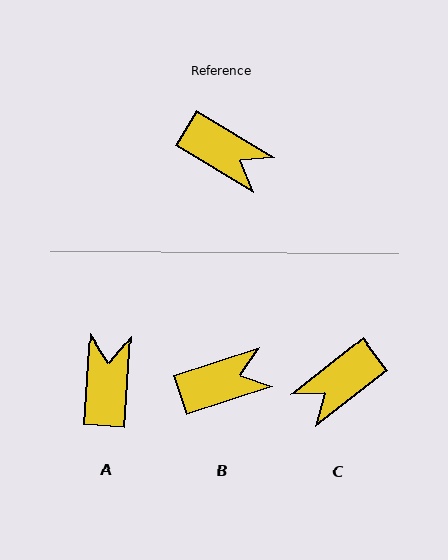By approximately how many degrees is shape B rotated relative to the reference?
Approximately 49 degrees counter-clockwise.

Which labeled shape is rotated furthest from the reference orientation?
A, about 117 degrees away.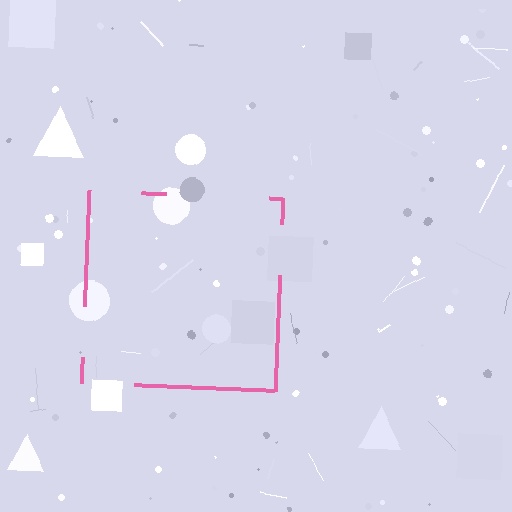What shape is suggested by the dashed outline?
The dashed outline suggests a square.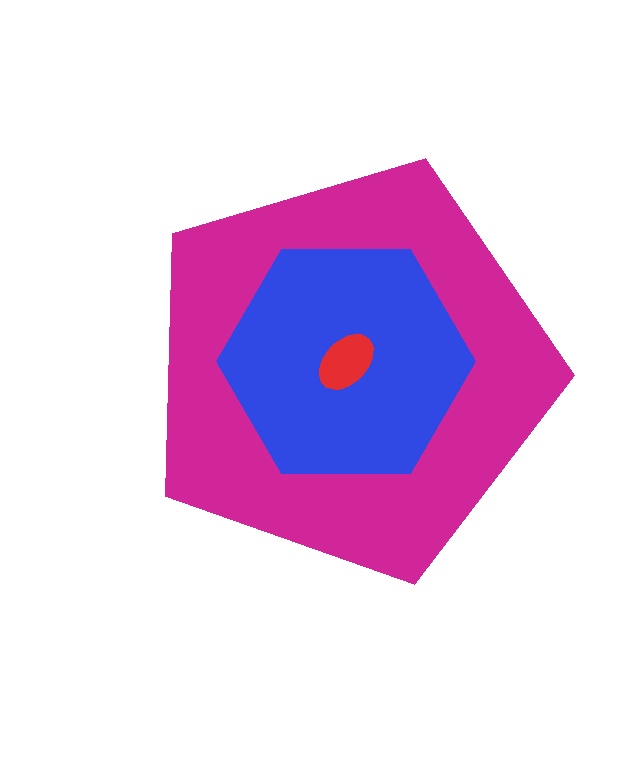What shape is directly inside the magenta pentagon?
The blue hexagon.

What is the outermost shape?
The magenta pentagon.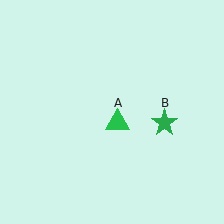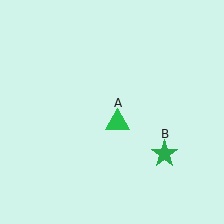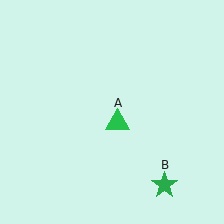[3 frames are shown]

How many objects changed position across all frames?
1 object changed position: green star (object B).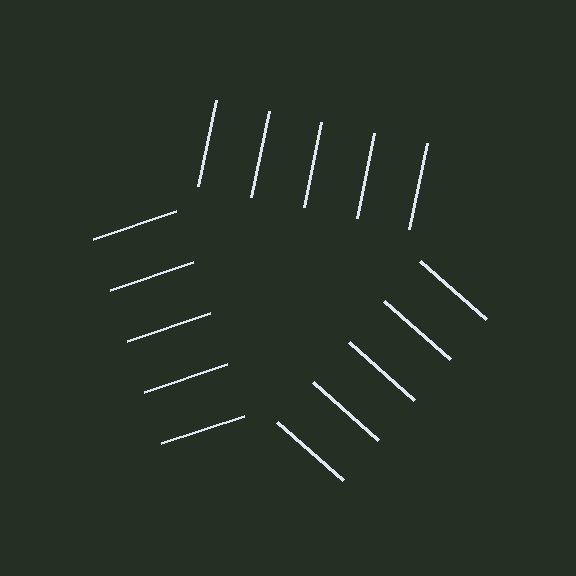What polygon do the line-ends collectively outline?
An illusory triangle — the line segments terminate on its edges but no continuous stroke is drawn.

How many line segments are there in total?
15 — 5 along each of the 3 edges.